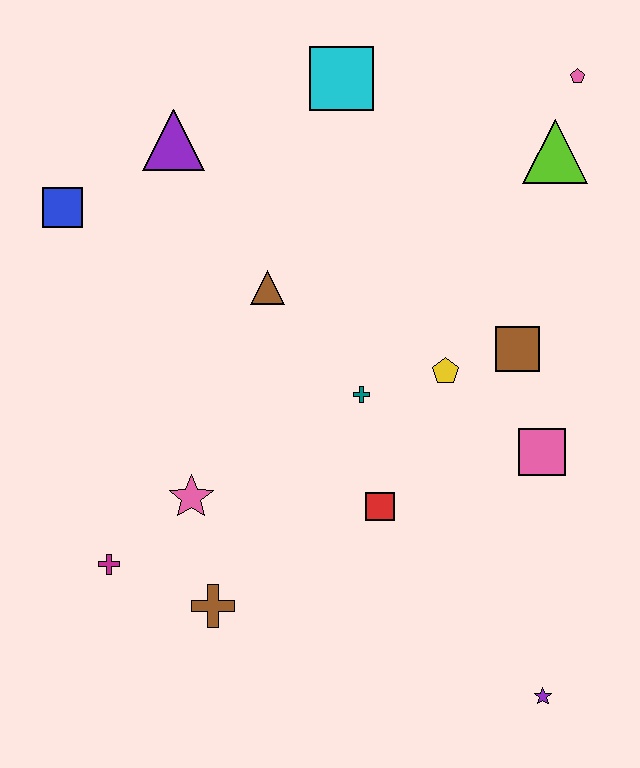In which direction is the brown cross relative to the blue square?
The brown cross is below the blue square.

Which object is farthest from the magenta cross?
The pink pentagon is farthest from the magenta cross.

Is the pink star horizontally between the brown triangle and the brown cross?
No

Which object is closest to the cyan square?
The purple triangle is closest to the cyan square.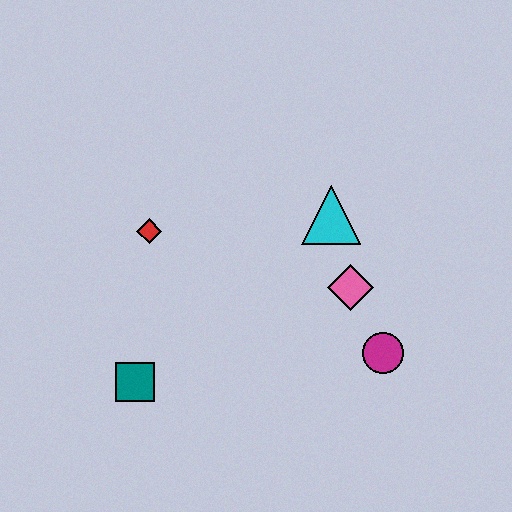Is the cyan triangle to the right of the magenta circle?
No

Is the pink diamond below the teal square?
No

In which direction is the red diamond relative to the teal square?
The red diamond is above the teal square.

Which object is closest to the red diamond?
The teal square is closest to the red diamond.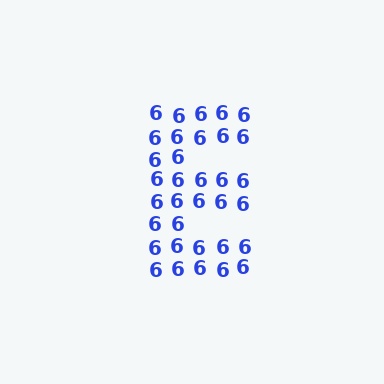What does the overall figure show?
The overall figure shows the letter E.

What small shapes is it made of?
It is made of small digit 6's.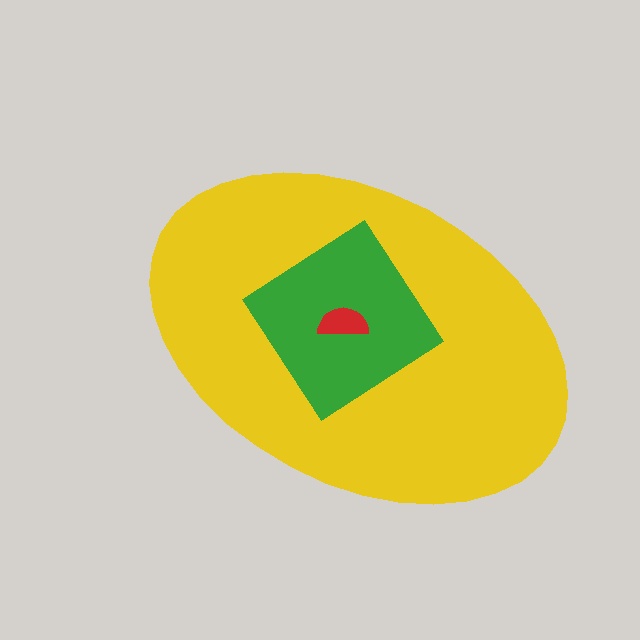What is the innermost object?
The red semicircle.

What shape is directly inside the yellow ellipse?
The green diamond.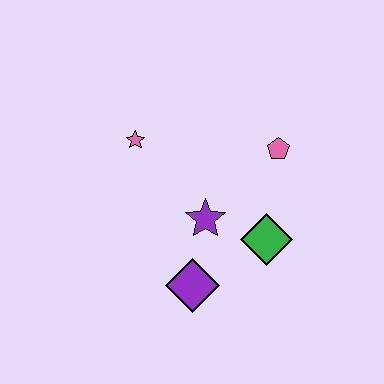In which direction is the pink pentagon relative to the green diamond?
The pink pentagon is above the green diamond.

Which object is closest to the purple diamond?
The purple star is closest to the purple diamond.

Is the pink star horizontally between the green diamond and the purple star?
No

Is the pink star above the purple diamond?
Yes